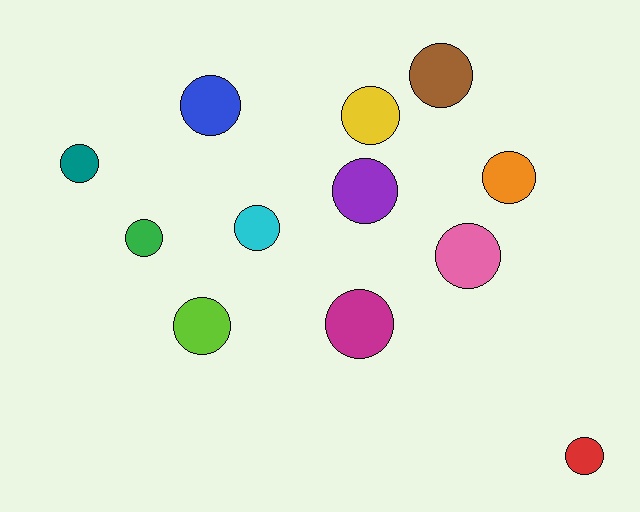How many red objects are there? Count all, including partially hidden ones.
There is 1 red object.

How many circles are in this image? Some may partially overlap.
There are 12 circles.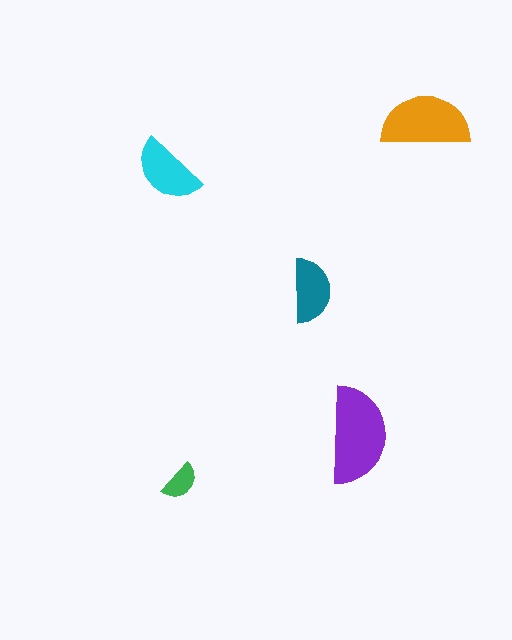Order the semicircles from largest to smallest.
the purple one, the orange one, the cyan one, the teal one, the green one.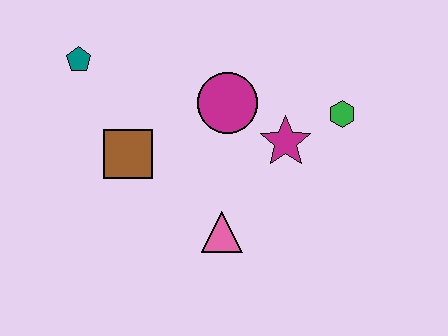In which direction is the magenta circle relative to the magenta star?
The magenta circle is to the left of the magenta star.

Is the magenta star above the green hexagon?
No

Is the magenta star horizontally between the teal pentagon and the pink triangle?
No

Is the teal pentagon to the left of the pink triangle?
Yes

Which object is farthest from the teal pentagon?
The green hexagon is farthest from the teal pentagon.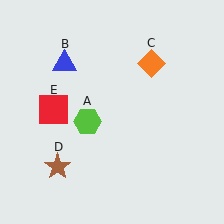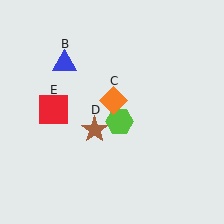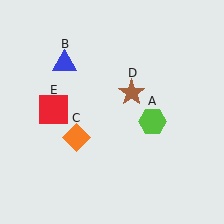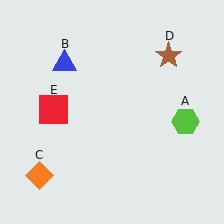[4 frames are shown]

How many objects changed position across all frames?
3 objects changed position: lime hexagon (object A), orange diamond (object C), brown star (object D).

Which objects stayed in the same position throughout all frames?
Blue triangle (object B) and red square (object E) remained stationary.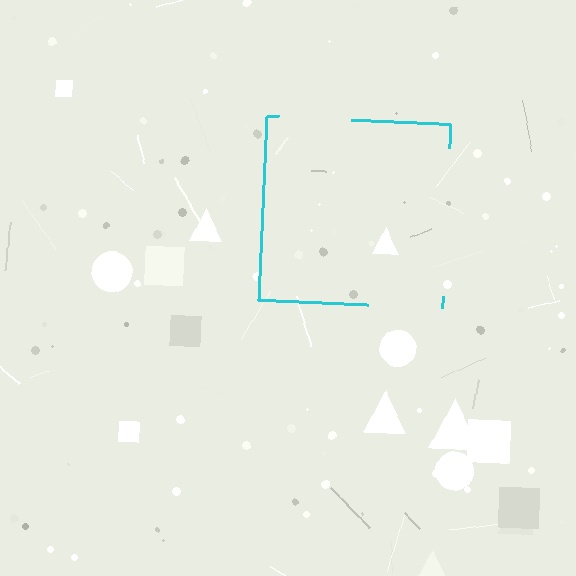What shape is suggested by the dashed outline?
The dashed outline suggests a square.